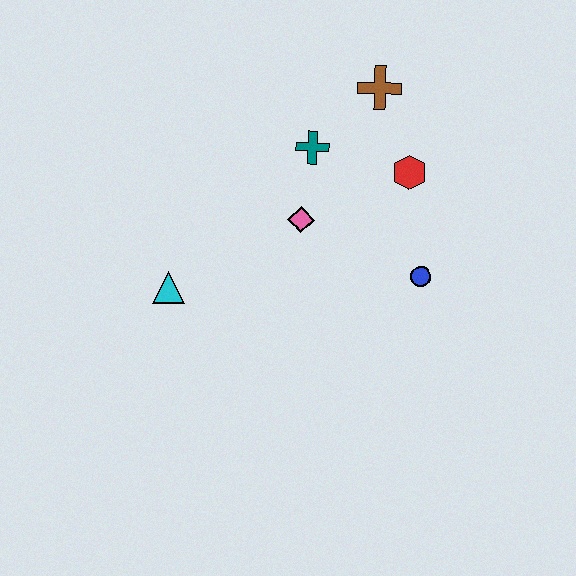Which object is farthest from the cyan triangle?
The brown cross is farthest from the cyan triangle.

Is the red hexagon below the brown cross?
Yes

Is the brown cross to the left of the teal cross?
No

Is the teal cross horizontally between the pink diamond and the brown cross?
Yes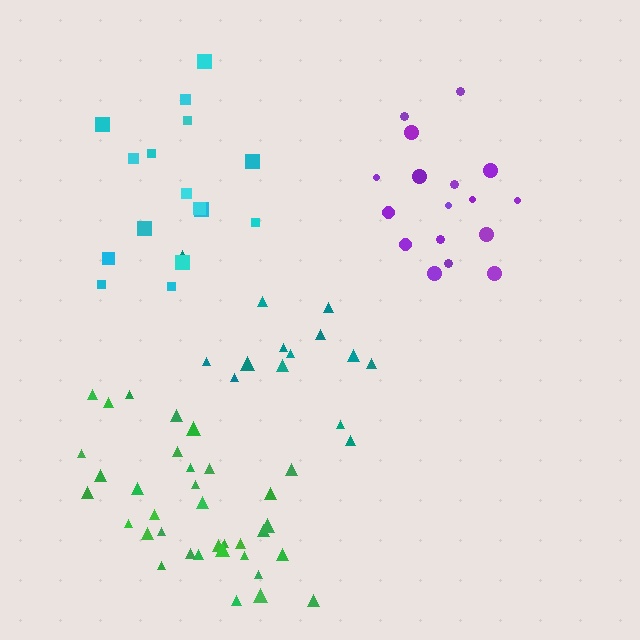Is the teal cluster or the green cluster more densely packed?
Green.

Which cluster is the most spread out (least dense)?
Cyan.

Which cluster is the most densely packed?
Green.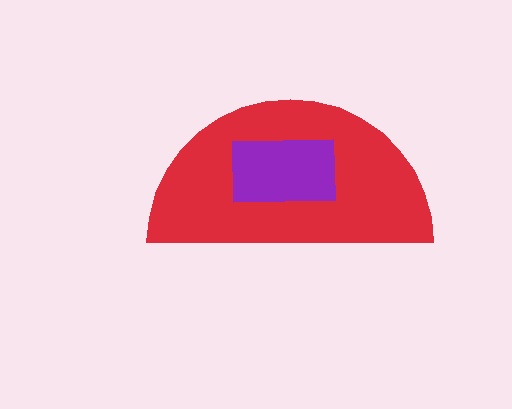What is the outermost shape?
The red semicircle.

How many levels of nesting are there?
2.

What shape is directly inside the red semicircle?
The purple rectangle.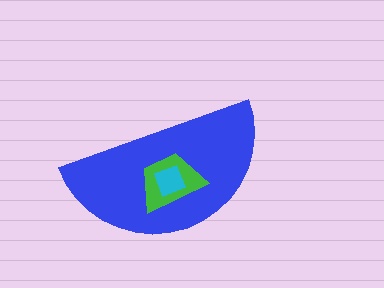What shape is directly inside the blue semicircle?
The green trapezoid.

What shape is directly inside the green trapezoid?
The cyan diamond.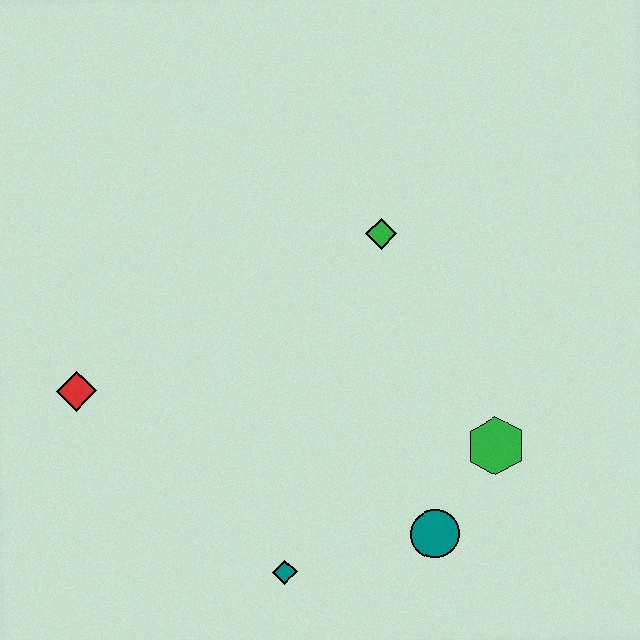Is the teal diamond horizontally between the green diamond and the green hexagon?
No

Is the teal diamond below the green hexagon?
Yes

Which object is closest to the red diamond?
The teal diamond is closest to the red diamond.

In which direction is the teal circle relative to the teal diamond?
The teal circle is to the right of the teal diamond.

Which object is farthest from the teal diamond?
The green diamond is farthest from the teal diamond.